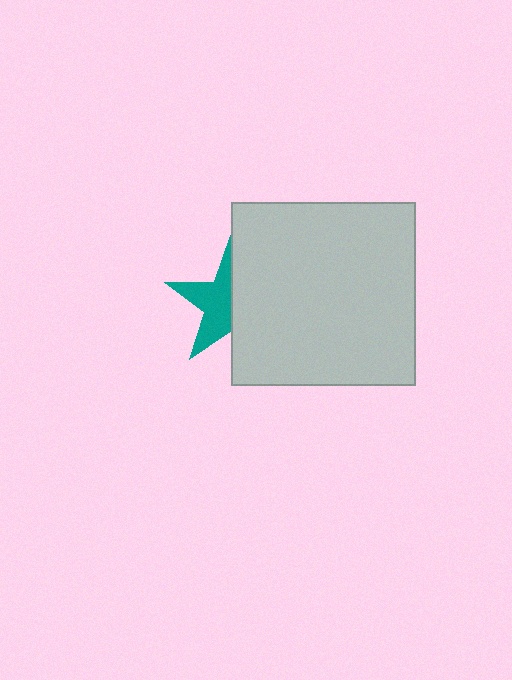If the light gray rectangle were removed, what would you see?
You would see the complete teal star.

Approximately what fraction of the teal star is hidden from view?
Roughly 48% of the teal star is hidden behind the light gray rectangle.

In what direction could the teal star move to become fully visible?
The teal star could move left. That would shift it out from behind the light gray rectangle entirely.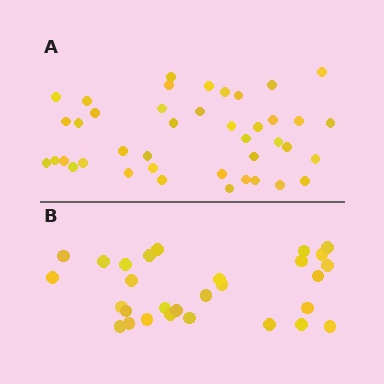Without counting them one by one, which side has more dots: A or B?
Region A (the top region) has more dots.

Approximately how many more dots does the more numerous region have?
Region A has roughly 12 or so more dots than region B.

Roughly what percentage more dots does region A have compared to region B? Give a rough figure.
About 40% more.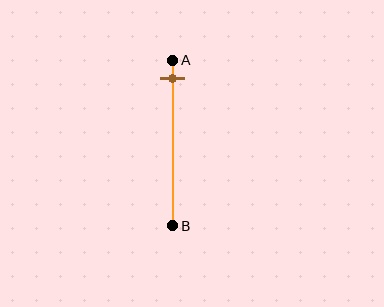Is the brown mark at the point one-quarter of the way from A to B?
No, the mark is at about 10% from A, not at the 25% one-quarter point.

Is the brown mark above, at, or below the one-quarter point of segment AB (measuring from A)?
The brown mark is above the one-quarter point of segment AB.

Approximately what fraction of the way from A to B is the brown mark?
The brown mark is approximately 10% of the way from A to B.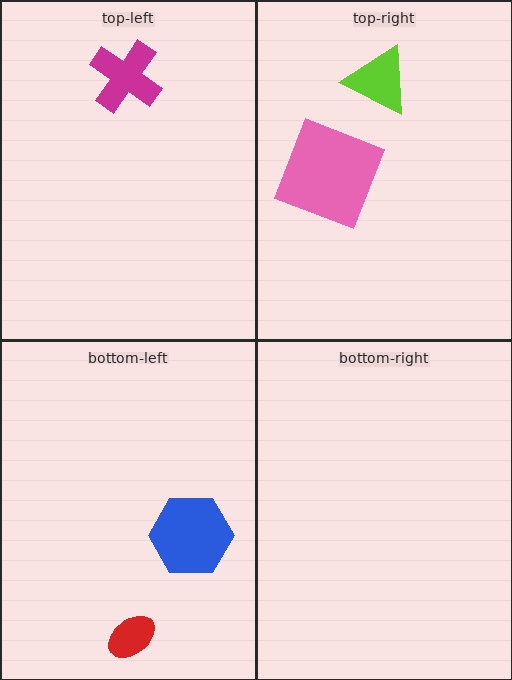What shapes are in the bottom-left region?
The blue hexagon, the red ellipse.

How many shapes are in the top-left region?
1.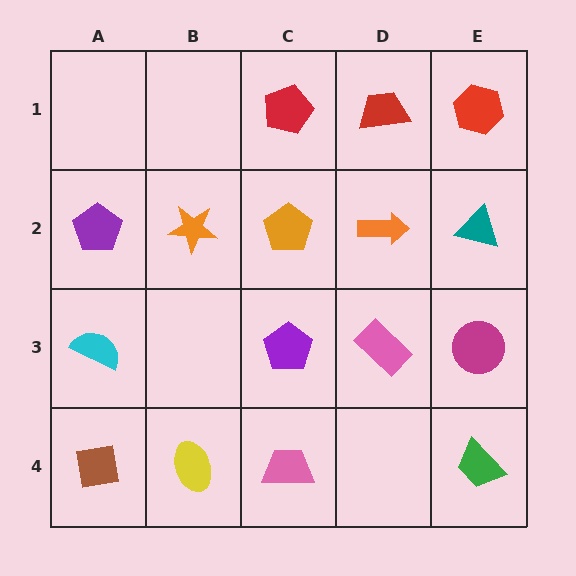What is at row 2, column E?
A teal triangle.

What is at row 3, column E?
A magenta circle.